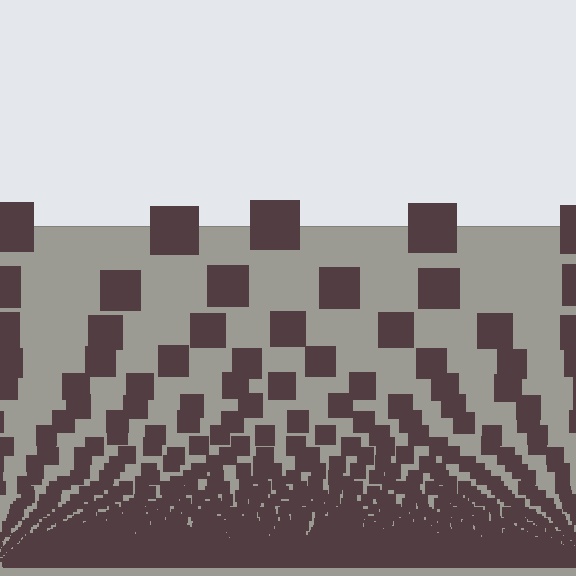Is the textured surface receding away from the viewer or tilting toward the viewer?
The surface appears to tilt toward the viewer. Texture elements get larger and sparser toward the top.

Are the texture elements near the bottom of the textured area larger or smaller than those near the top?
Smaller. The gradient is inverted — elements near the bottom are smaller and denser.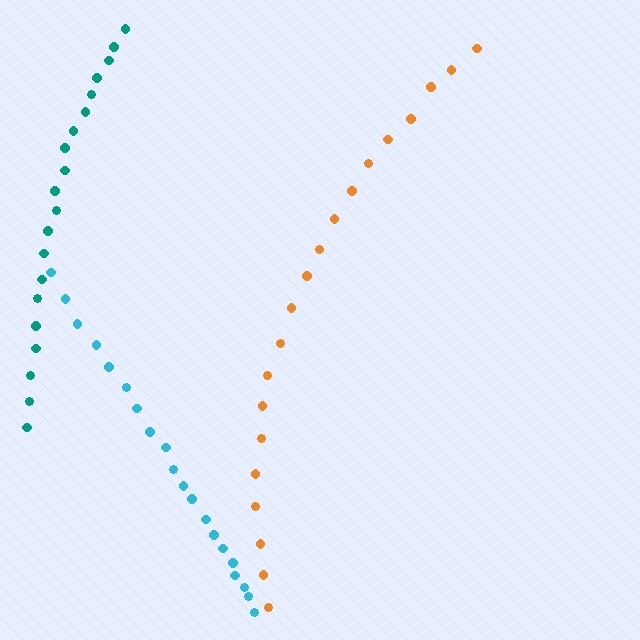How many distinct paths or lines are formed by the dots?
There are 3 distinct paths.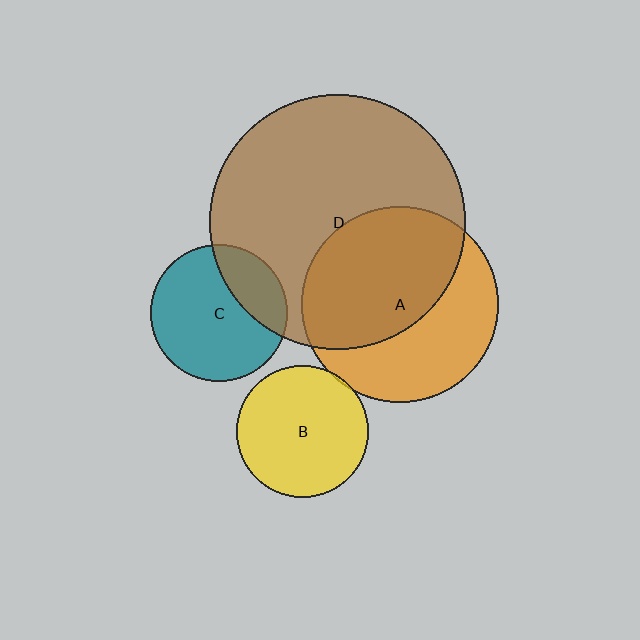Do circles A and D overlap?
Yes.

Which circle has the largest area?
Circle D (brown).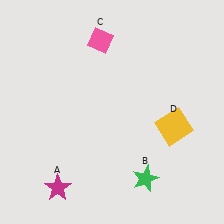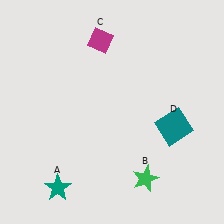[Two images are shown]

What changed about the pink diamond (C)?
In Image 1, C is pink. In Image 2, it changed to magenta.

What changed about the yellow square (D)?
In Image 1, D is yellow. In Image 2, it changed to teal.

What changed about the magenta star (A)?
In Image 1, A is magenta. In Image 2, it changed to teal.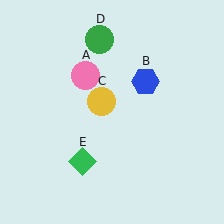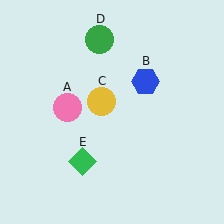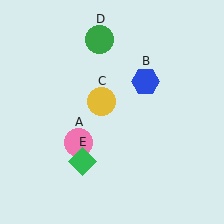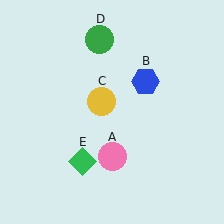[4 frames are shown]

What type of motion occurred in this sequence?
The pink circle (object A) rotated counterclockwise around the center of the scene.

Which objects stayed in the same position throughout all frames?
Blue hexagon (object B) and yellow circle (object C) and green circle (object D) and green diamond (object E) remained stationary.